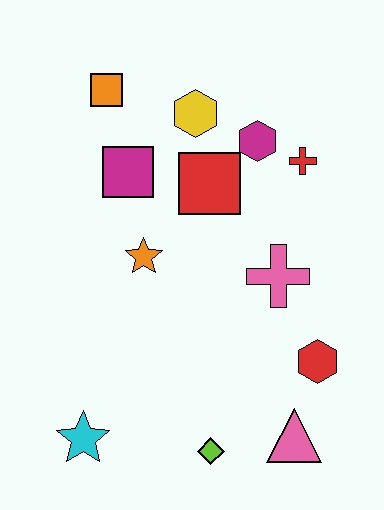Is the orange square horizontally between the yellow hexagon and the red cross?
No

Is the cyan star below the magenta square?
Yes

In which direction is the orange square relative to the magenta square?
The orange square is above the magenta square.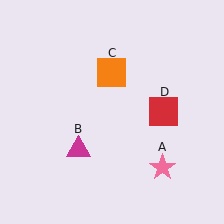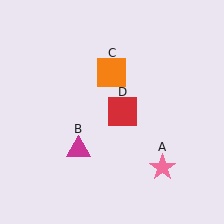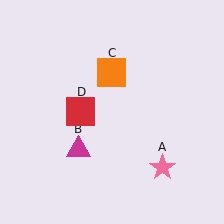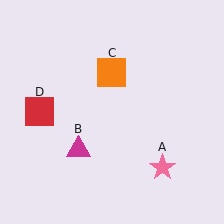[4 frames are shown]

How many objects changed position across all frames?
1 object changed position: red square (object D).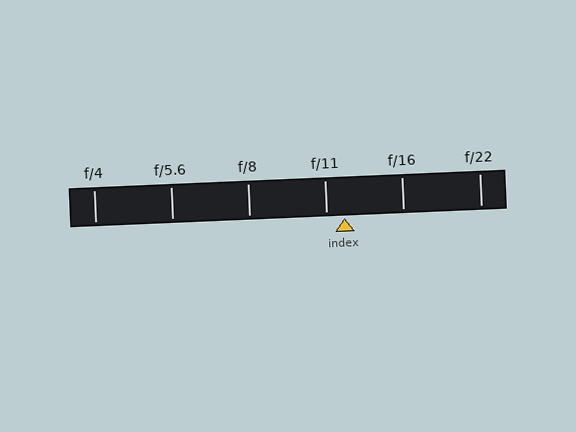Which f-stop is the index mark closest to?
The index mark is closest to f/11.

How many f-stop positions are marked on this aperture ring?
There are 6 f-stop positions marked.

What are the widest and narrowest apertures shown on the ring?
The widest aperture shown is f/4 and the narrowest is f/22.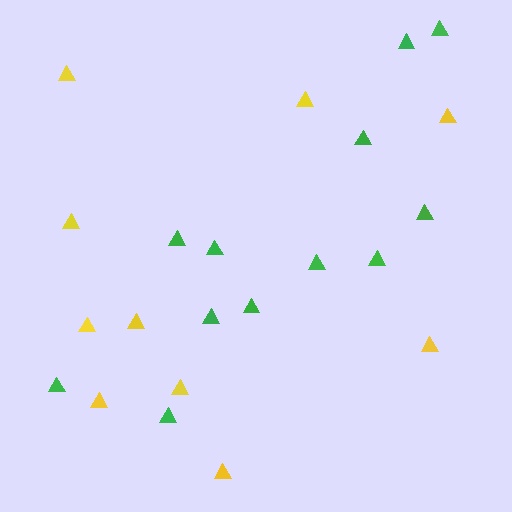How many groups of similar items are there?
There are 2 groups: one group of yellow triangles (10) and one group of green triangles (12).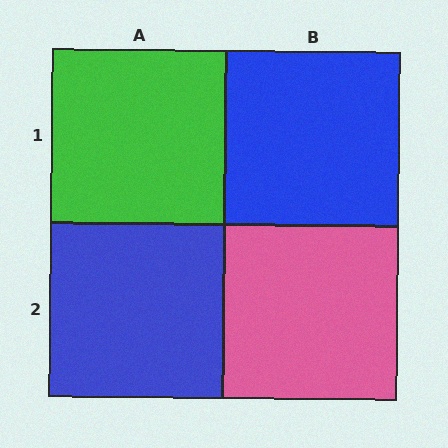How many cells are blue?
2 cells are blue.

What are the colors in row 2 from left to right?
Blue, pink.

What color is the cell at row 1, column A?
Green.